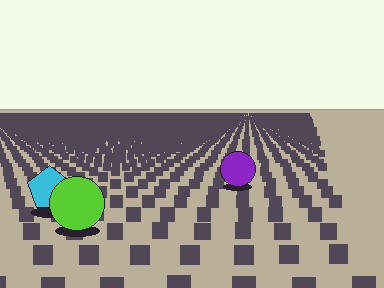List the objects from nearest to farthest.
From nearest to farthest: the lime circle, the cyan pentagon, the purple circle.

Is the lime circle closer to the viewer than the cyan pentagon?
Yes. The lime circle is closer — you can tell from the texture gradient: the ground texture is coarser near it.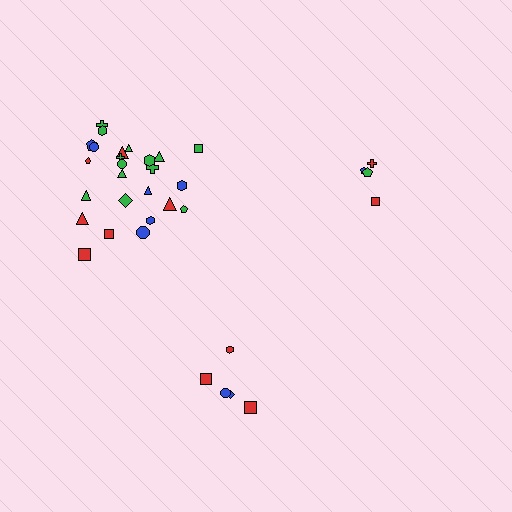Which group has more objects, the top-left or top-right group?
The top-left group.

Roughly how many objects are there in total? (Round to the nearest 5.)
Roughly 35 objects in total.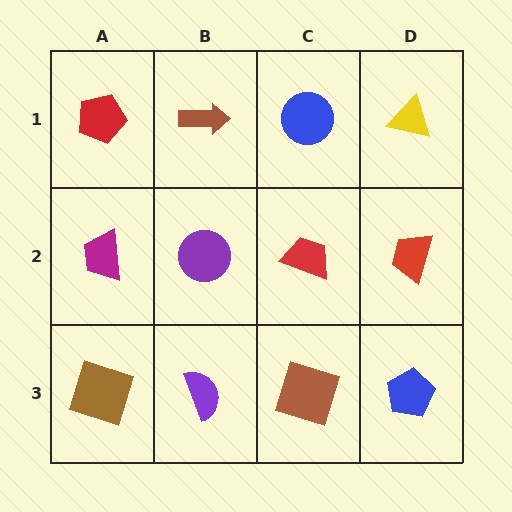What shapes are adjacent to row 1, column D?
A red trapezoid (row 2, column D), a blue circle (row 1, column C).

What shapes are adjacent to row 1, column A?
A magenta trapezoid (row 2, column A), a brown arrow (row 1, column B).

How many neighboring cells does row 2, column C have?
4.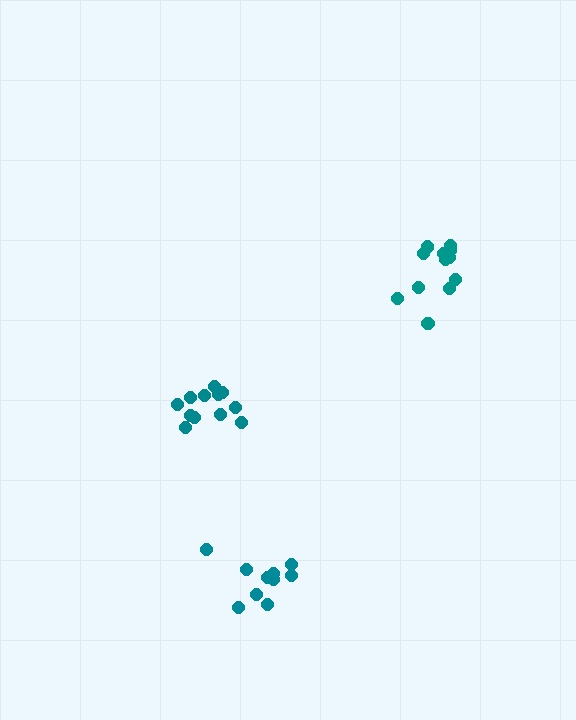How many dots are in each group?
Group 1: 12 dots, Group 2: 10 dots, Group 3: 12 dots (34 total).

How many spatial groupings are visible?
There are 3 spatial groupings.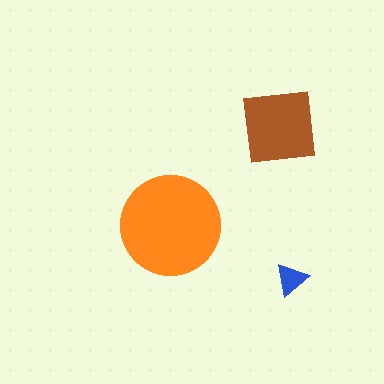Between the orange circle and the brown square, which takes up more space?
The orange circle.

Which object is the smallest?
The blue triangle.